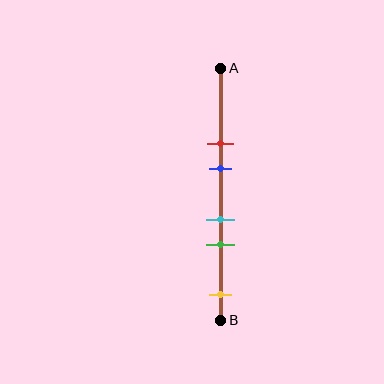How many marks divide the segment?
There are 5 marks dividing the segment.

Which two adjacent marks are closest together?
The cyan and green marks are the closest adjacent pair.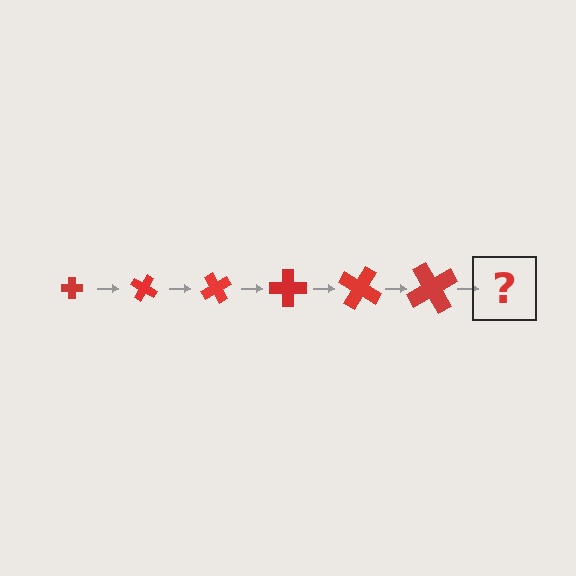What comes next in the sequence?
The next element should be a cross, larger than the previous one and rotated 180 degrees from the start.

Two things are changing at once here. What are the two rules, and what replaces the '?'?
The two rules are that the cross grows larger each step and it rotates 30 degrees each step. The '?' should be a cross, larger than the previous one and rotated 180 degrees from the start.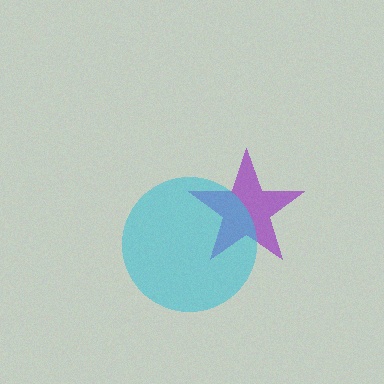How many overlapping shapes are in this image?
There are 2 overlapping shapes in the image.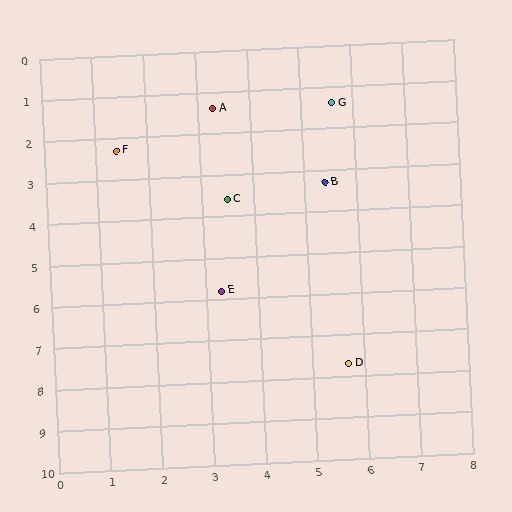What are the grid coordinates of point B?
Point B is at approximately (5.4, 3.3).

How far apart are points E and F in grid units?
Points E and F are about 4.0 grid units apart.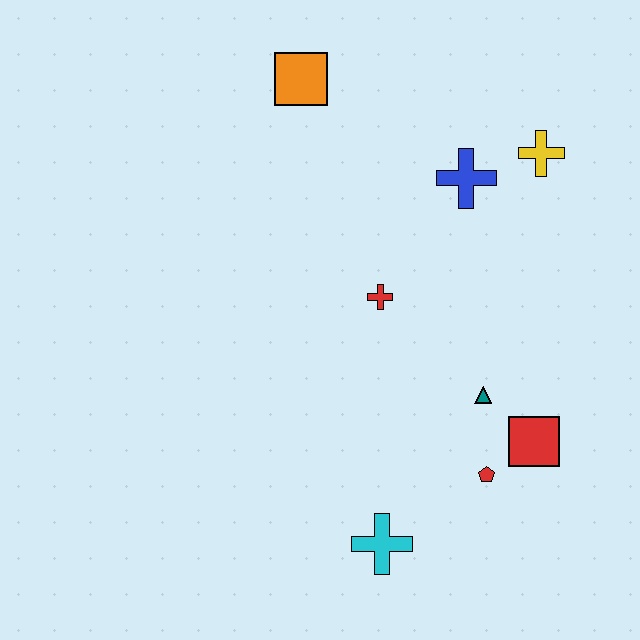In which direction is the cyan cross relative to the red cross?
The cyan cross is below the red cross.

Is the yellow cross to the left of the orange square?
No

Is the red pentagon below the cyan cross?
No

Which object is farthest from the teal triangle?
The orange square is farthest from the teal triangle.